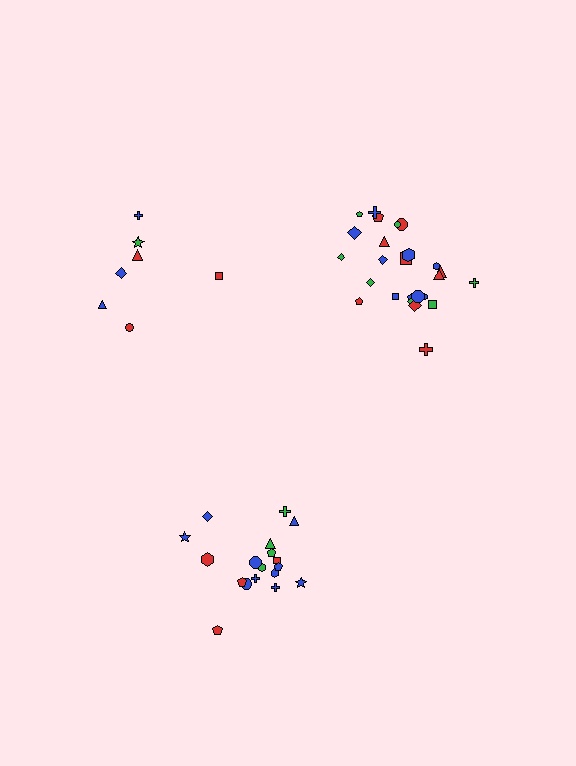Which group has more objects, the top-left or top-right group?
The top-right group.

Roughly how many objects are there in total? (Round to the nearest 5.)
Roughly 50 objects in total.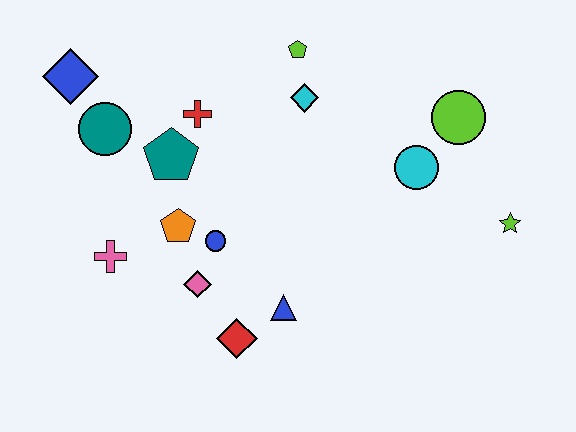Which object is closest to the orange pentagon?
The blue circle is closest to the orange pentagon.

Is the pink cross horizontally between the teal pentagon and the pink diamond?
No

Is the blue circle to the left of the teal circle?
No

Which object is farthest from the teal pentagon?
The lime star is farthest from the teal pentagon.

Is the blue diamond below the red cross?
No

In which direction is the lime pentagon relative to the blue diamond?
The lime pentagon is to the right of the blue diamond.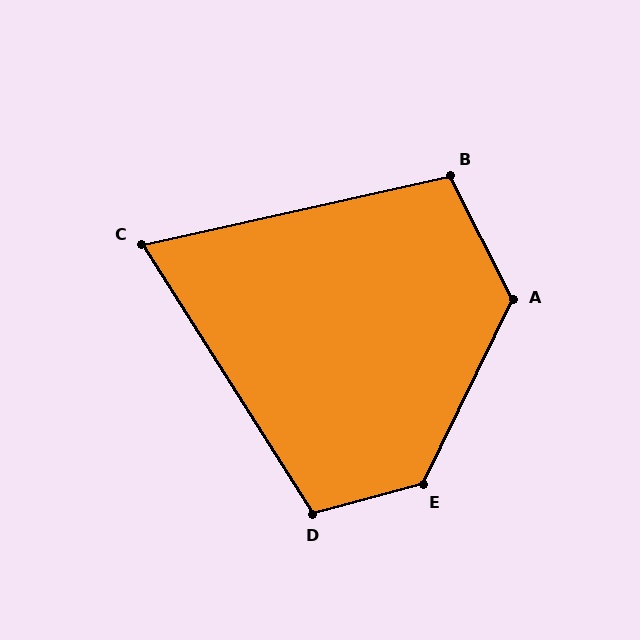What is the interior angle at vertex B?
Approximately 104 degrees (obtuse).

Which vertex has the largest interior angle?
E, at approximately 131 degrees.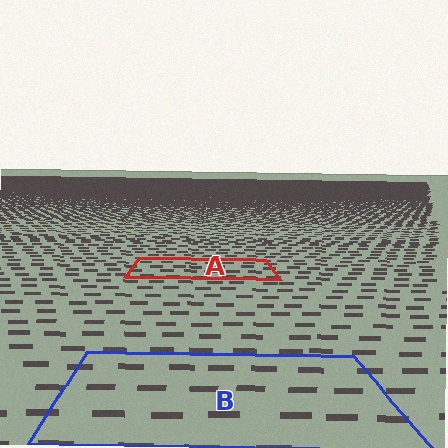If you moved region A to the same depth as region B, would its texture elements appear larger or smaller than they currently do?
They would appear larger. At a closer depth, the same texture elements are projected at a bigger on-screen size.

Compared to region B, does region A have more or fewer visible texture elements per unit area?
Region A has more texture elements per unit area — they are packed more densely because it is farther away.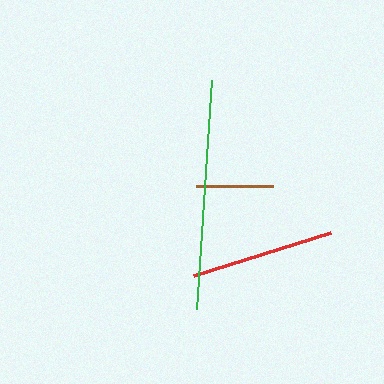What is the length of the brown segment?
The brown segment is approximately 78 pixels long.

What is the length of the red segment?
The red segment is approximately 143 pixels long.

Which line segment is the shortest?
The brown line is the shortest at approximately 78 pixels.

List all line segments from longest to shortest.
From longest to shortest: green, red, brown.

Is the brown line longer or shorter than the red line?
The red line is longer than the brown line.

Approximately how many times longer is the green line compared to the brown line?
The green line is approximately 3.0 times the length of the brown line.